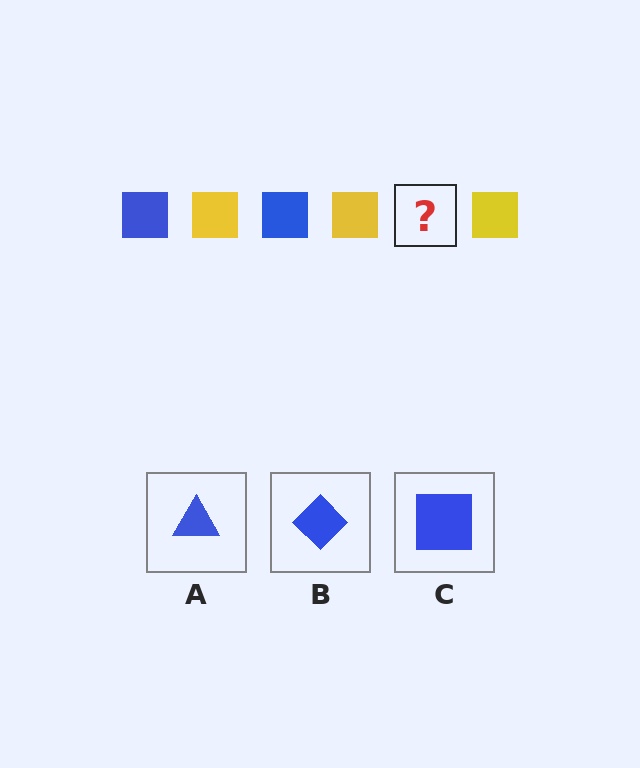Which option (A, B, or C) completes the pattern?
C.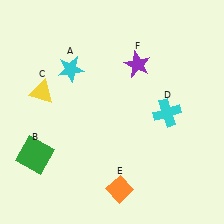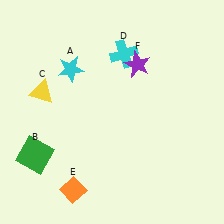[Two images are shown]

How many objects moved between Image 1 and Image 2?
2 objects moved between the two images.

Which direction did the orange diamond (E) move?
The orange diamond (E) moved left.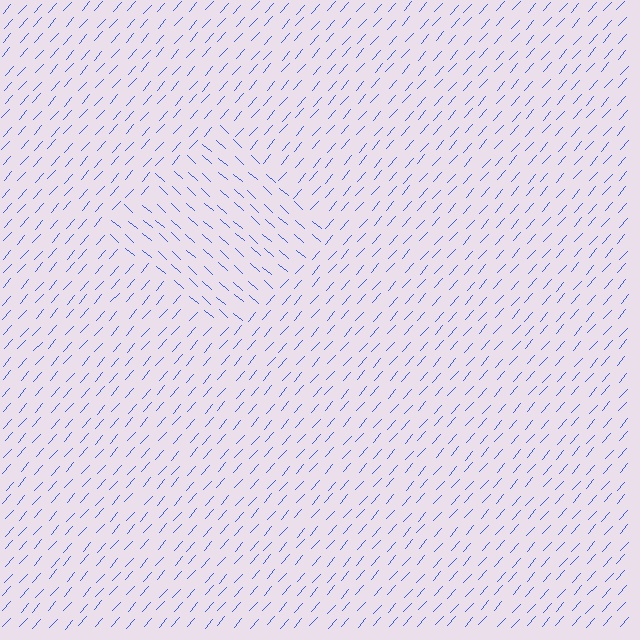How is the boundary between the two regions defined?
The boundary is defined purely by a change in line orientation (approximately 90 degrees difference). All lines are the same color and thickness.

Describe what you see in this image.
The image is filled with small blue line segments. A diamond region in the image has lines oriented differently from the surrounding lines, creating a visible texture boundary.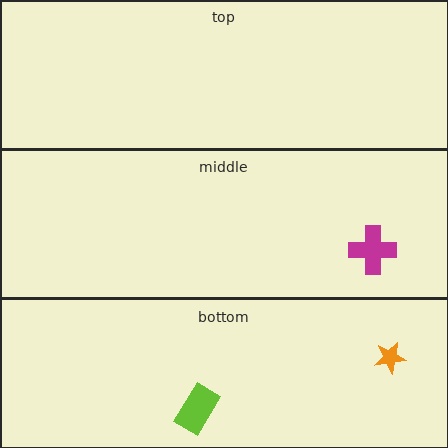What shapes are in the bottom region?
The lime rectangle, the orange star.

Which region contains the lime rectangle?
The bottom region.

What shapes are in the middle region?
The magenta cross.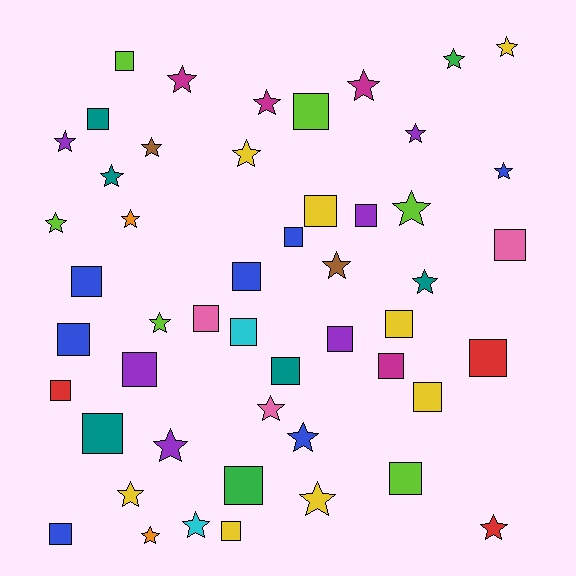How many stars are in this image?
There are 25 stars.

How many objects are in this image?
There are 50 objects.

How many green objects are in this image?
There are 2 green objects.